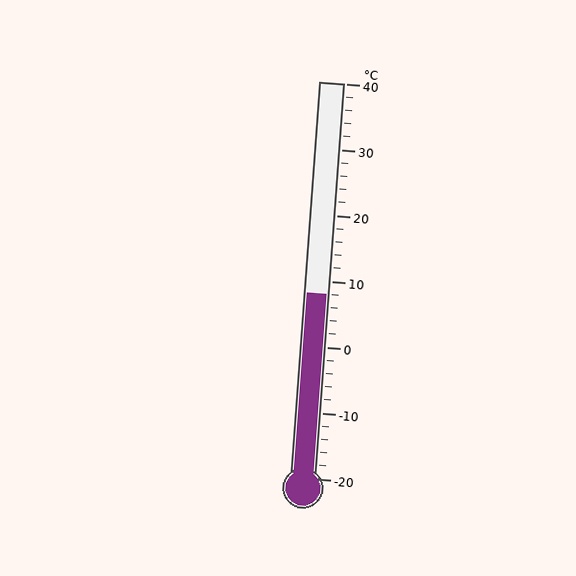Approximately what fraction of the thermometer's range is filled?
The thermometer is filled to approximately 45% of its range.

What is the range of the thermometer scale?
The thermometer scale ranges from -20°C to 40°C.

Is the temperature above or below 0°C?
The temperature is above 0°C.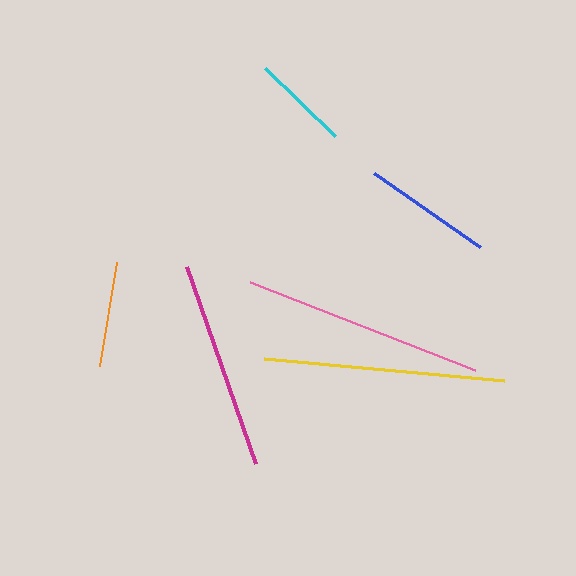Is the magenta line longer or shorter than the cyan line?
The magenta line is longer than the cyan line.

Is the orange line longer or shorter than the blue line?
The blue line is longer than the orange line.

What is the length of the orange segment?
The orange segment is approximately 105 pixels long.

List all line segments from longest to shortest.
From longest to shortest: pink, yellow, magenta, blue, orange, cyan.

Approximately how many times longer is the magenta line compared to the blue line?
The magenta line is approximately 1.6 times the length of the blue line.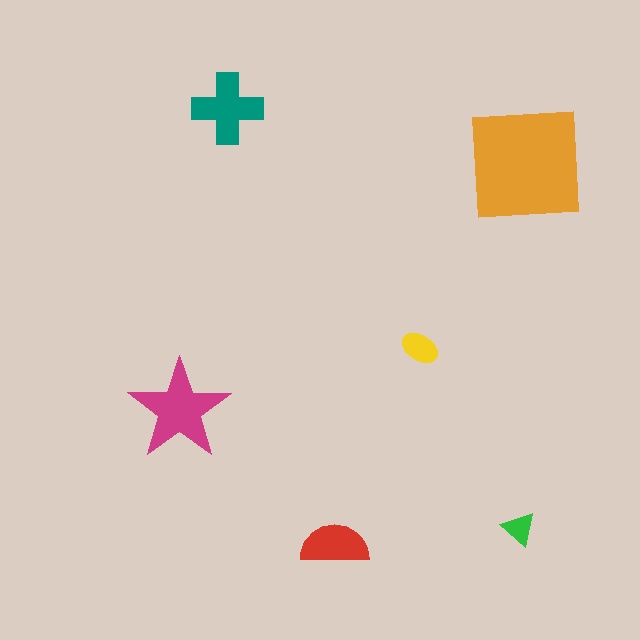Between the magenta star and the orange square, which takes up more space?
The orange square.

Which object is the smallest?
The green triangle.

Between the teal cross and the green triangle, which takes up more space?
The teal cross.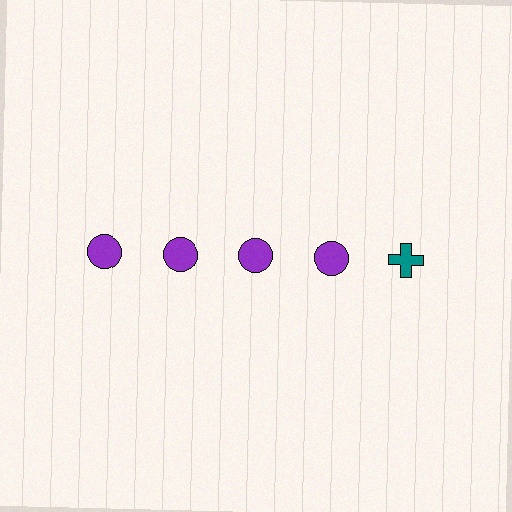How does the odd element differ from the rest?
It differs in both color (teal instead of purple) and shape (cross instead of circle).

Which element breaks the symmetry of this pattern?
The teal cross in the top row, rightmost column breaks the symmetry. All other shapes are purple circles.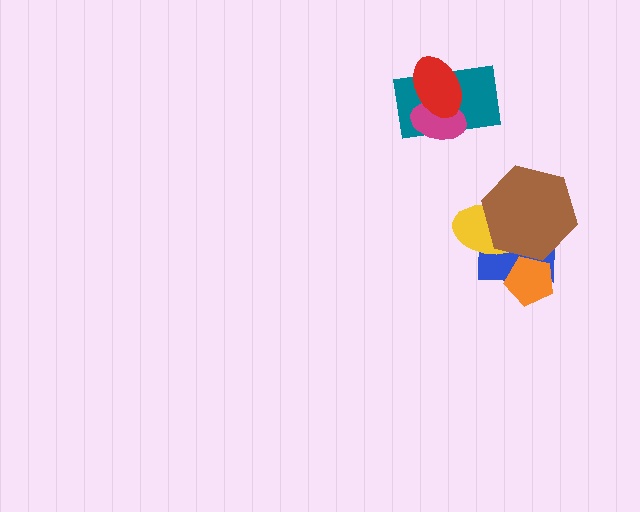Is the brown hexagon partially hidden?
No, no other shape covers it.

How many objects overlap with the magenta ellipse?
2 objects overlap with the magenta ellipse.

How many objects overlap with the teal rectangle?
2 objects overlap with the teal rectangle.